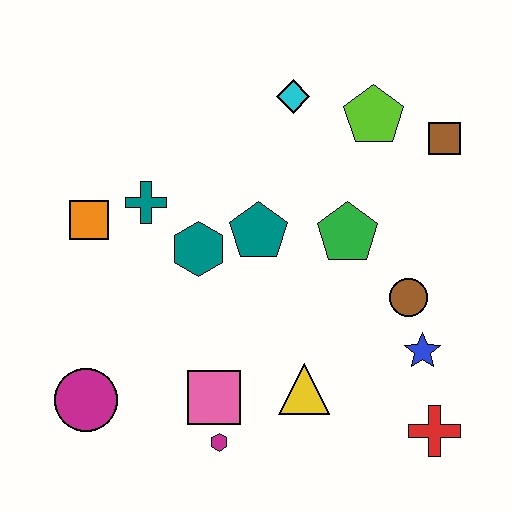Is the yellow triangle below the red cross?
No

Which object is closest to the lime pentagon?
The brown square is closest to the lime pentagon.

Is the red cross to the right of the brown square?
No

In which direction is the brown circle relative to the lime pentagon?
The brown circle is below the lime pentagon.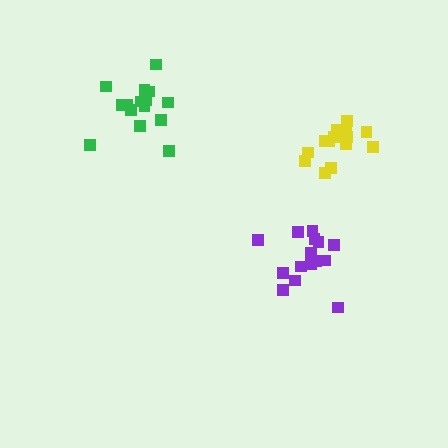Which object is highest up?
The green cluster is topmost.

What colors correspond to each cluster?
The clusters are colored: green, purple, yellow.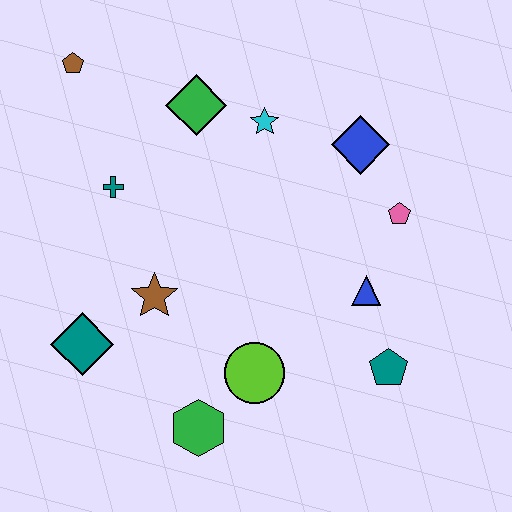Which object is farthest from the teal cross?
The teal pentagon is farthest from the teal cross.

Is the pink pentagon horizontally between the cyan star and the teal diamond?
No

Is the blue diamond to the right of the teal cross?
Yes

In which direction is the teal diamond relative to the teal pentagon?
The teal diamond is to the left of the teal pentagon.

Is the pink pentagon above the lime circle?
Yes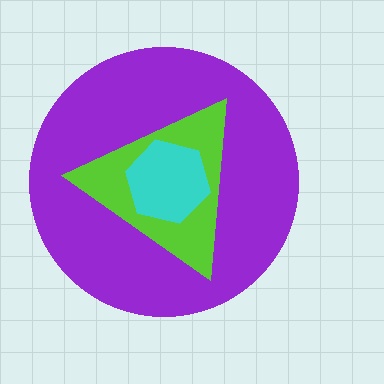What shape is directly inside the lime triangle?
The cyan hexagon.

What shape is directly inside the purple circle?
The lime triangle.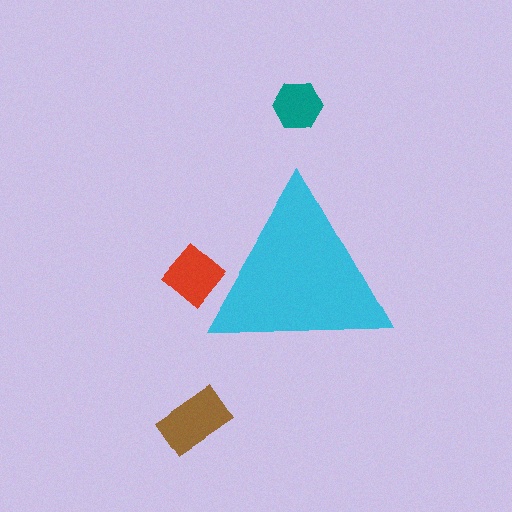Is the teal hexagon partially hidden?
No, the teal hexagon is fully visible.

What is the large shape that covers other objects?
A cyan triangle.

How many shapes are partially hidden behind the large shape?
1 shape is partially hidden.